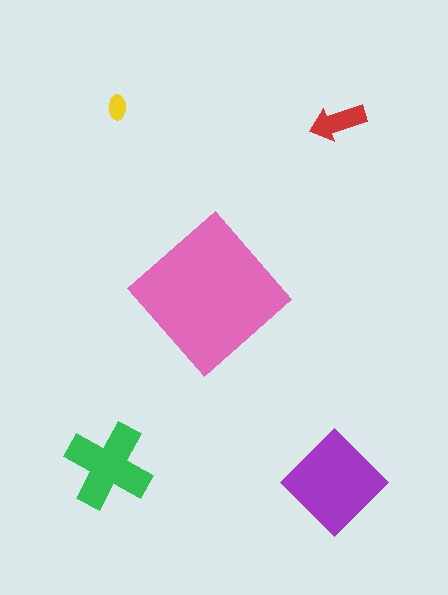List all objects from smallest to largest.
The yellow ellipse, the red arrow, the green cross, the purple diamond, the pink diamond.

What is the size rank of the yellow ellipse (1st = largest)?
5th.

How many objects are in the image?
There are 5 objects in the image.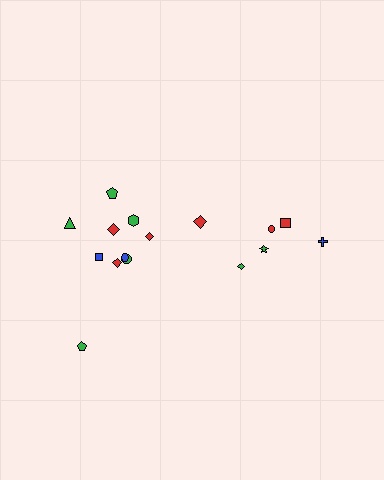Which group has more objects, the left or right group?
The left group.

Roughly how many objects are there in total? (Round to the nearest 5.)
Roughly 15 objects in total.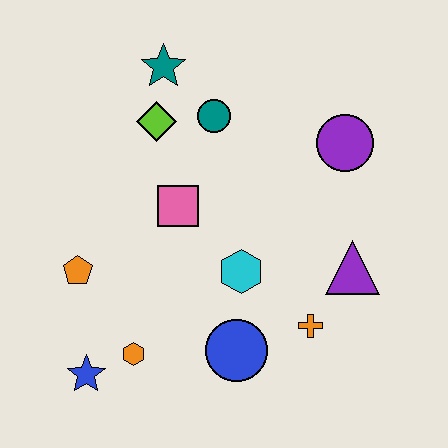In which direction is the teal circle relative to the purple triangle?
The teal circle is above the purple triangle.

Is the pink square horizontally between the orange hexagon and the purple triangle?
Yes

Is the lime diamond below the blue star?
No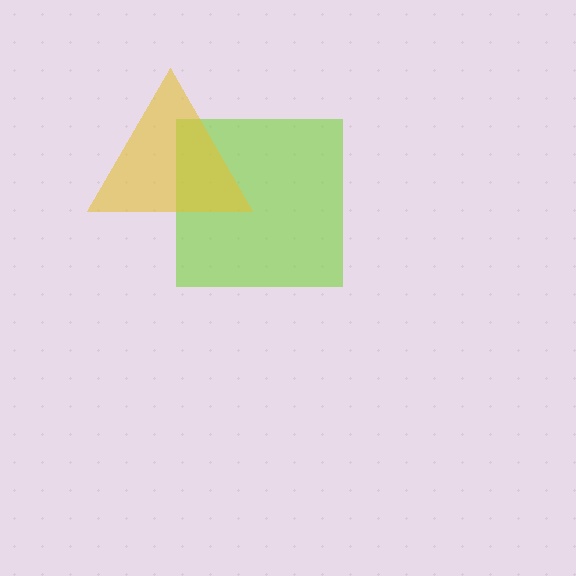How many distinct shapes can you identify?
There are 2 distinct shapes: a lime square, a yellow triangle.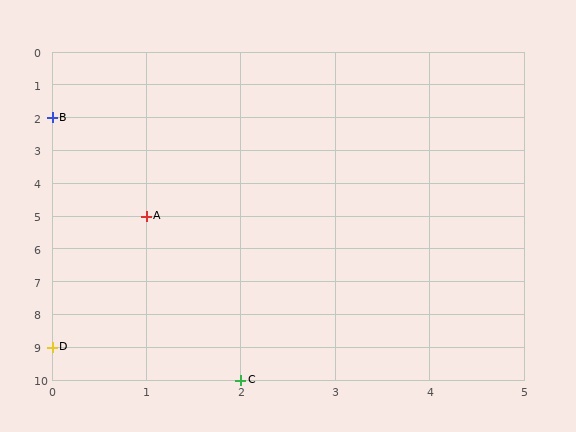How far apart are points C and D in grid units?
Points C and D are 2 columns and 1 row apart (about 2.2 grid units diagonally).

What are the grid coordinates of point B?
Point B is at grid coordinates (0, 2).